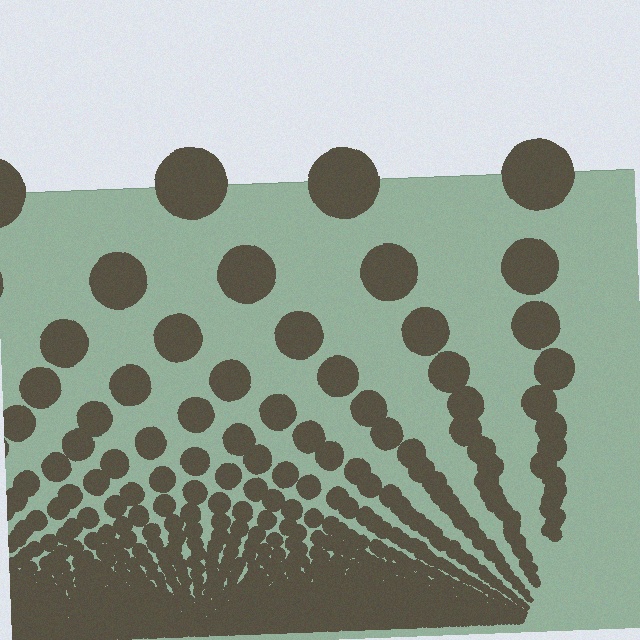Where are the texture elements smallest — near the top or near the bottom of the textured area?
Near the bottom.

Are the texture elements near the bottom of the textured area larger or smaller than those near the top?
Smaller. The gradient is inverted — elements near the bottom are smaller and denser.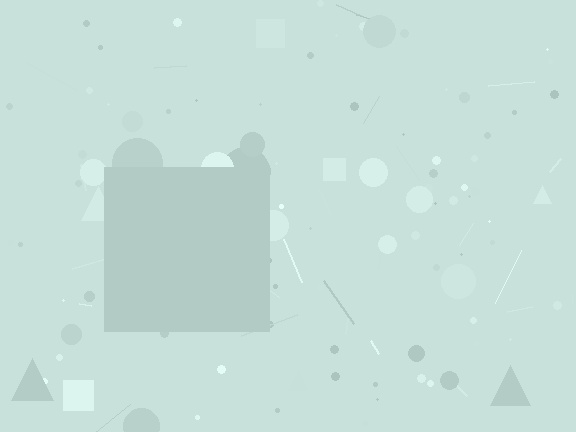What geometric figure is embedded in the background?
A square is embedded in the background.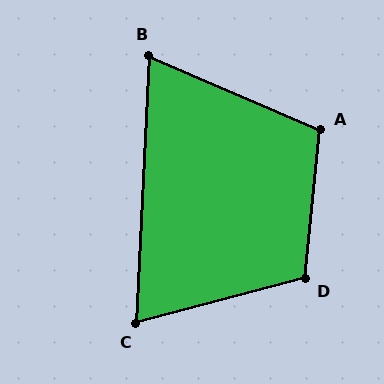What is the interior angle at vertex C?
Approximately 73 degrees (acute).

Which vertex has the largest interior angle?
D, at approximately 110 degrees.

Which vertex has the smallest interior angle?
B, at approximately 70 degrees.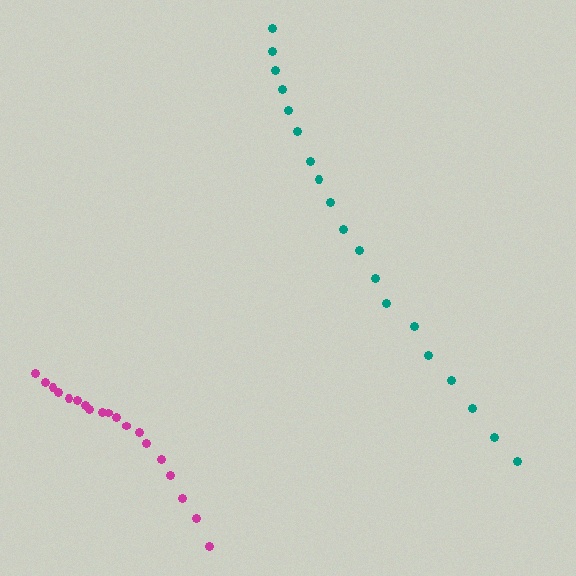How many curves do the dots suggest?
There are 2 distinct paths.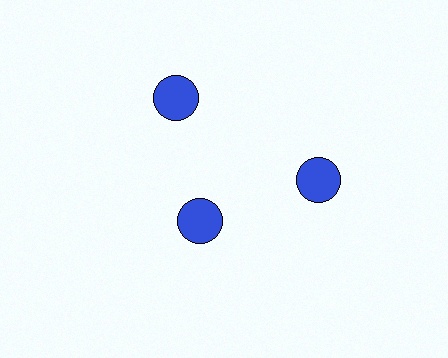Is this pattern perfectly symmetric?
No. The 3 blue circles are arranged in a ring, but one element near the 7 o'clock position is pulled inward toward the center, breaking the 3-fold rotational symmetry.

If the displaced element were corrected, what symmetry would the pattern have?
It would have 3-fold rotational symmetry — the pattern would map onto itself every 120 degrees.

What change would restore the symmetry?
The symmetry would be restored by moving it outward, back onto the ring so that all 3 circles sit at equal angles and equal distance from the center.